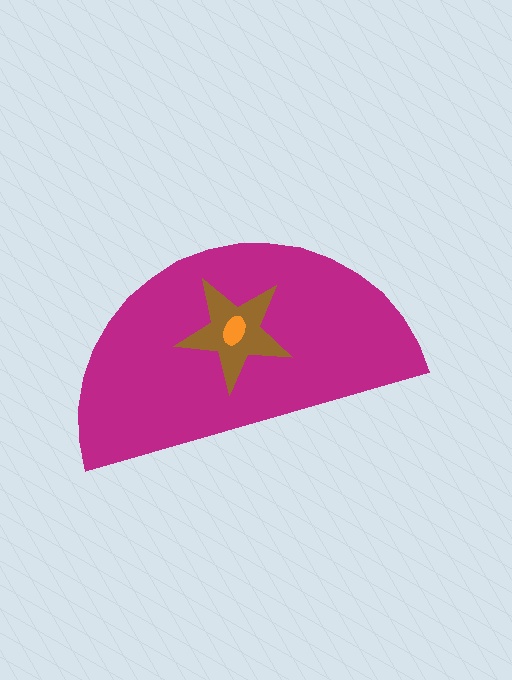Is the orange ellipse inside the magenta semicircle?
Yes.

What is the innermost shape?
The orange ellipse.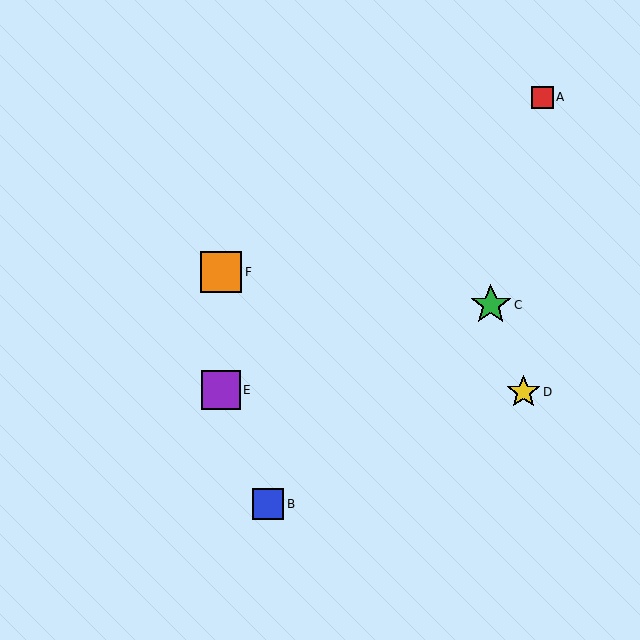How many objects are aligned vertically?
2 objects (E, F) are aligned vertically.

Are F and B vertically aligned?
No, F is at x≈221 and B is at x≈268.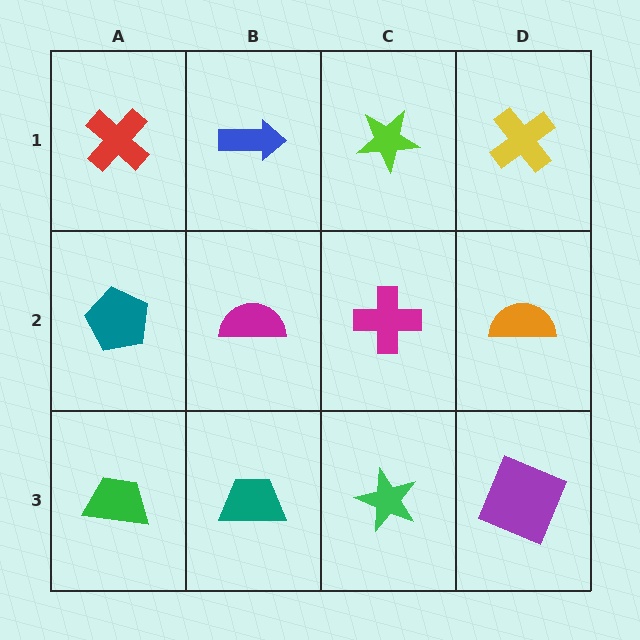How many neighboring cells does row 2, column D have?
3.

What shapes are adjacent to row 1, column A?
A teal pentagon (row 2, column A), a blue arrow (row 1, column B).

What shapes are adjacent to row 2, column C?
A lime star (row 1, column C), a green star (row 3, column C), a magenta semicircle (row 2, column B), an orange semicircle (row 2, column D).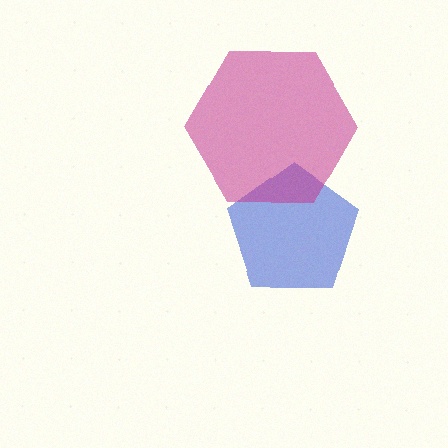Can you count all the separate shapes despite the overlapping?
Yes, there are 2 separate shapes.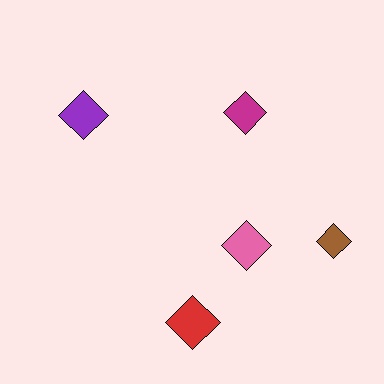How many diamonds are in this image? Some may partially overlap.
There are 5 diamonds.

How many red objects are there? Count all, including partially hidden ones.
There is 1 red object.